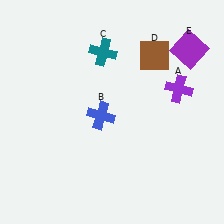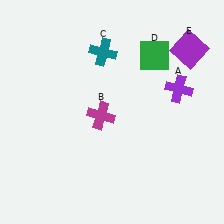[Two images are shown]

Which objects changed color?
B changed from blue to magenta. D changed from brown to green.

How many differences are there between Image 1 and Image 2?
There are 2 differences between the two images.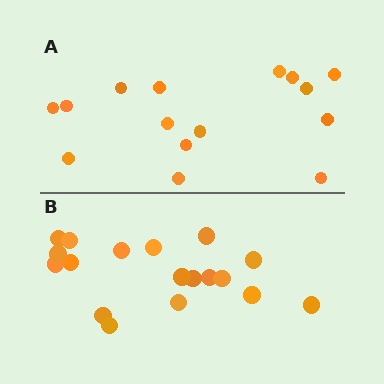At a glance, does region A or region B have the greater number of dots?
Region B (the bottom region) has more dots.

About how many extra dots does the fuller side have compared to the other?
Region B has just a few more — roughly 2 or 3 more dots than region A.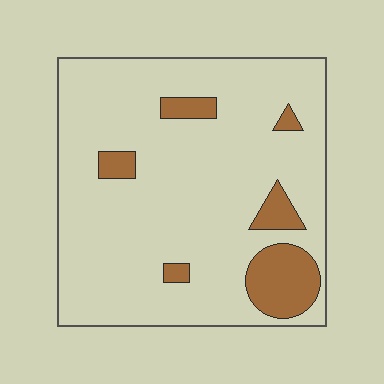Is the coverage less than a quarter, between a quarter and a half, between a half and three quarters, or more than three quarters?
Less than a quarter.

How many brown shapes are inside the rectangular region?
6.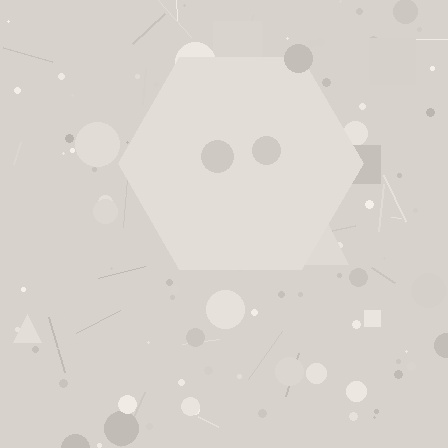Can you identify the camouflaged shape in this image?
The camouflaged shape is a hexagon.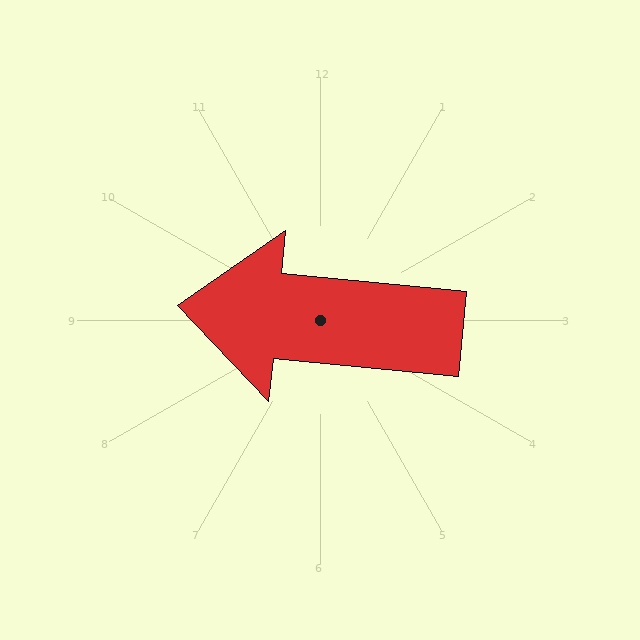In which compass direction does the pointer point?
West.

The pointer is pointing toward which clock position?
Roughly 9 o'clock.